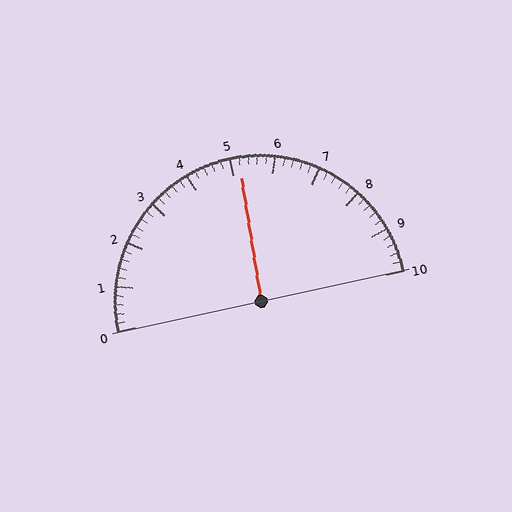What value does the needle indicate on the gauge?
The needle indicates approximately 5.2.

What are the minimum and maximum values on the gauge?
The gauge ranges from 0 to 10.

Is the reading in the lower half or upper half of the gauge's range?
The reading is in the upper half of the range (0 to 10).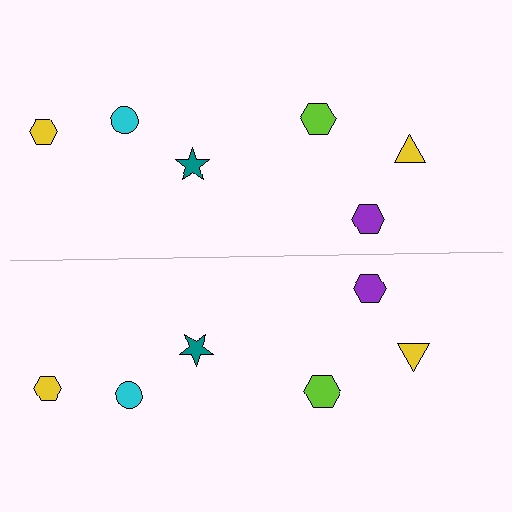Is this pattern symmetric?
Yes, this pattern has bilateral (reflection) symmetry.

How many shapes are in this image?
There are 12 shapes in this image.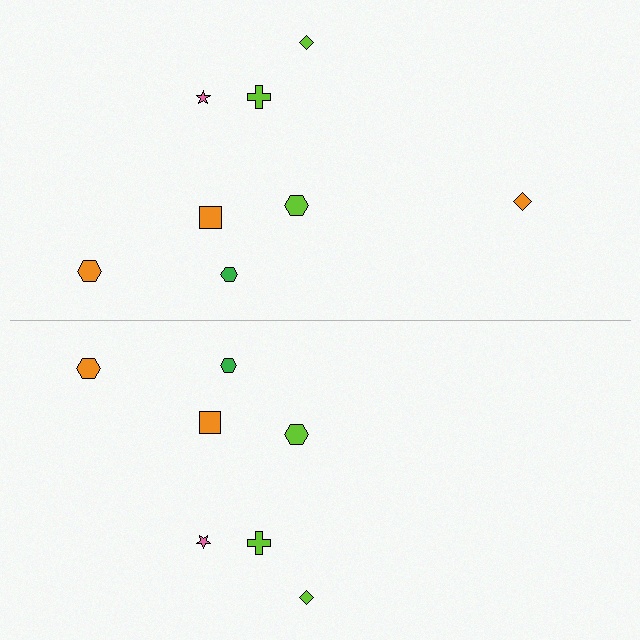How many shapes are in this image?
There are 15 shapes in this image.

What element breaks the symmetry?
A orange diamond is missing from the bottom side.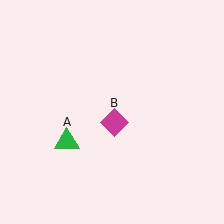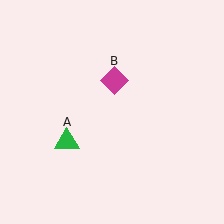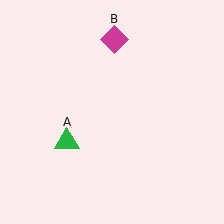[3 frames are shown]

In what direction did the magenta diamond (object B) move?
The magenta diamond (object B) moved up.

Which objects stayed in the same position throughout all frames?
Green triangle (object A) remained stationary.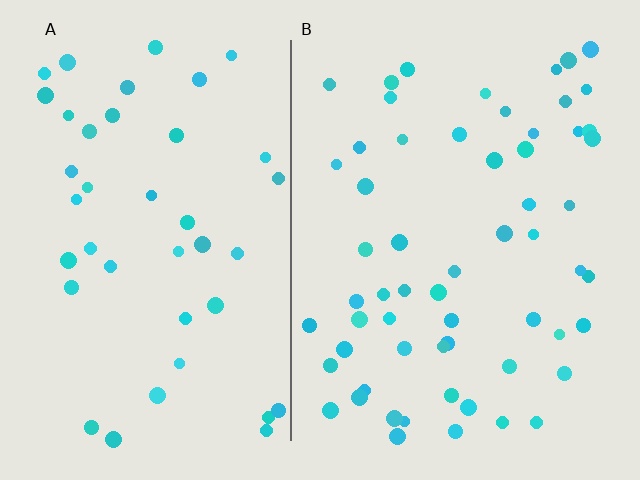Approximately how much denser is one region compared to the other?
Approximately 1.4× — region B over region A.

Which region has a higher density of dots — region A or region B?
B (the right).